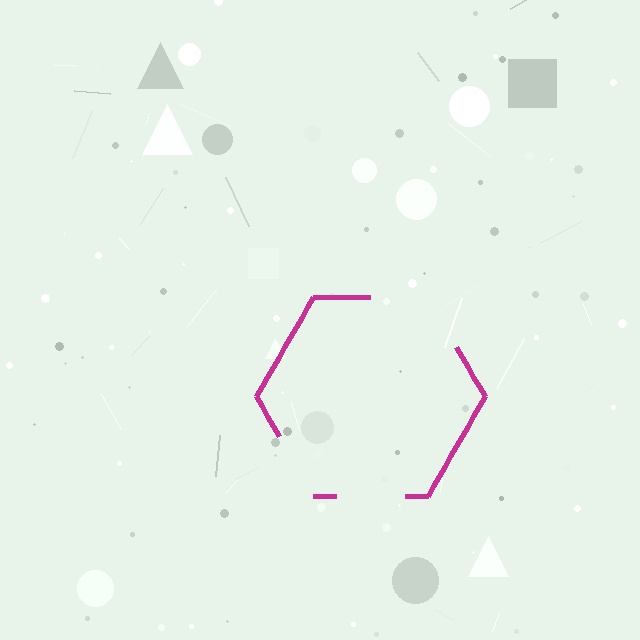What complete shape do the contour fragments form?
The contour fragments form a hexagon.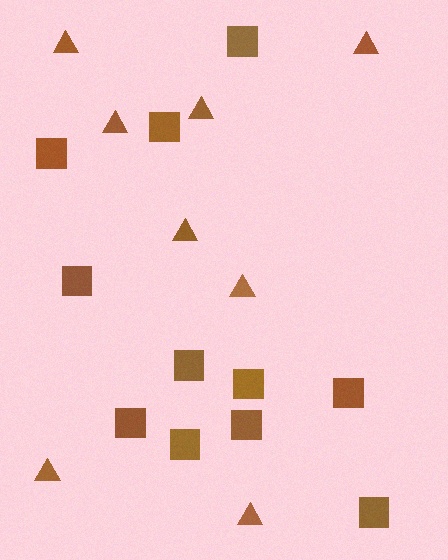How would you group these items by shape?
There are 2 groups: one group of squares (11) and one group of triangles (8).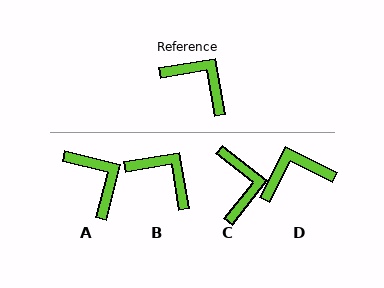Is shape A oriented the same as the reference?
No, it is off by about 24 degrees.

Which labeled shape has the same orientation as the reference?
B.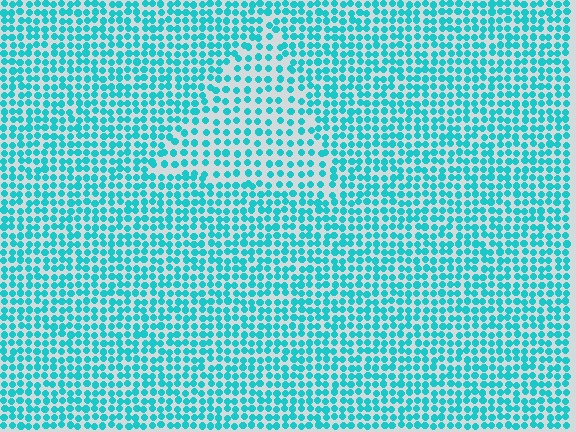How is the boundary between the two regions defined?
The boundary is defined by a change in element density (approximately 1.6x ratio). All elements are the same color, size, and shape.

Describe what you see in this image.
The image contains small cyan elements arranged at two different densities. A triangle-shaped region is visible where the elements are less densely packed than the surrounding area.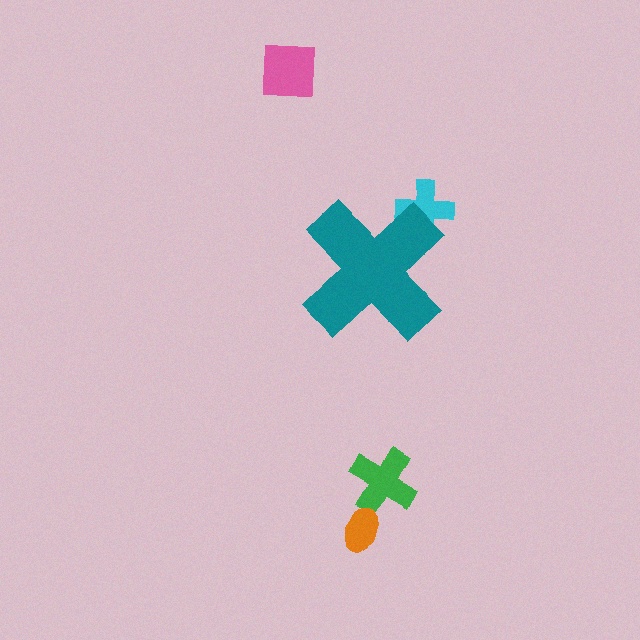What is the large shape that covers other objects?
A teal cross.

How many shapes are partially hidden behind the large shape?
1 shape is partially hidden.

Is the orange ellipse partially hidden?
No, the orange ellipse is fully visible.